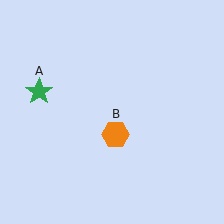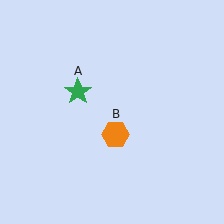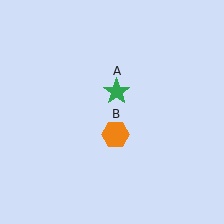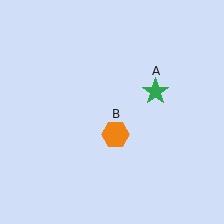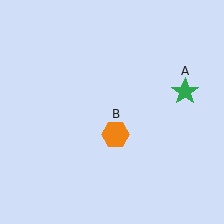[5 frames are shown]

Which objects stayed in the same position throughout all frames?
Orange hexagon (object B) remained stationary.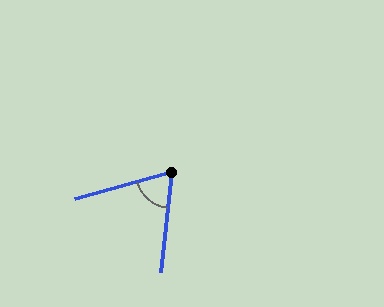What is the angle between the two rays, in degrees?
Approximately 69 degrees.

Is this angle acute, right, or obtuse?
It is acute.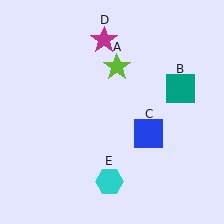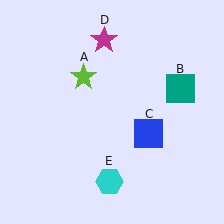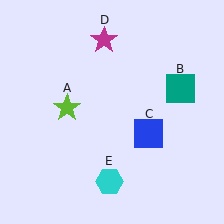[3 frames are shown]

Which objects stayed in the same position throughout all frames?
Teal square (object B) and blue square (object C) and magenta star (object D) and cyan hexagon (object E) remained stationary.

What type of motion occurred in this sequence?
The lime star (object A) rotated counterclockwise around the center of the scene.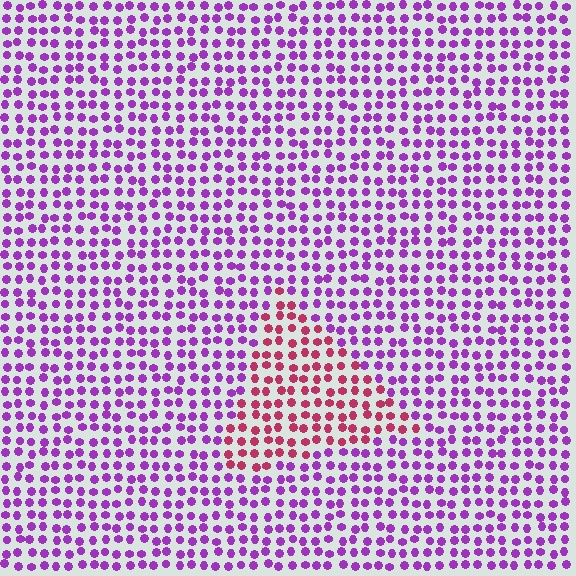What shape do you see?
I see a triangle.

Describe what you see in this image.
The image is filled with small purple elements in a uniform arrangement. A triangle-shaped region is visible where the elements are tinted to a slightly different hue, forming a subtle color boundary.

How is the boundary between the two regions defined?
The boundary is defined purely by a slight shift in hue (about 51 degrees). Spacing, size, and orientation are identical on both sides.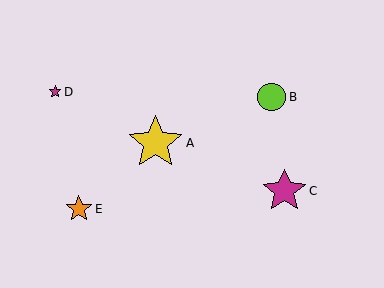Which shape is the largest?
The yellow star (labeled A) is the largest.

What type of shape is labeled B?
Shape B is a lime circle.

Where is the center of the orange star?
The center of the orange star is at (79, 209).